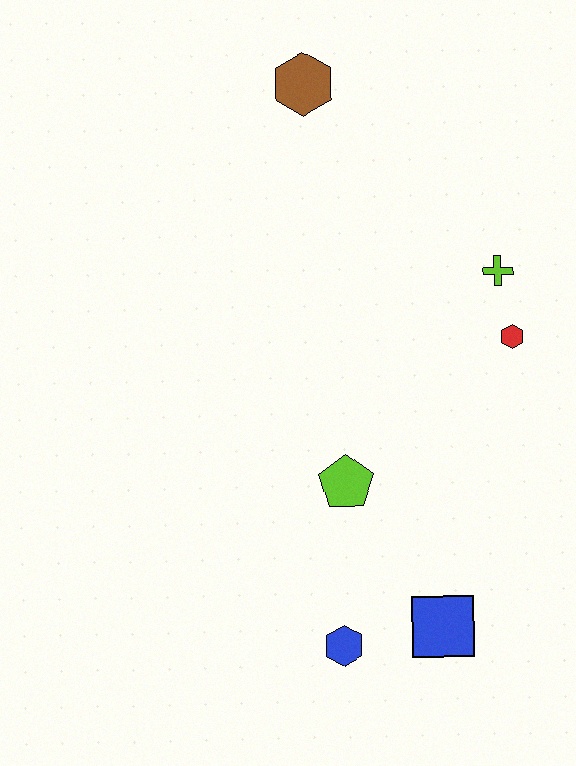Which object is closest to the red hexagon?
The lime cross is closest to the red hexagon.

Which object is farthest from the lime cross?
The blue hexagon is farthest from the lime cross.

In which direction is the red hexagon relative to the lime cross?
The red hexagon is below the lime cross.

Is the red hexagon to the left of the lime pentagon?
No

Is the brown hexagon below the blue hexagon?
No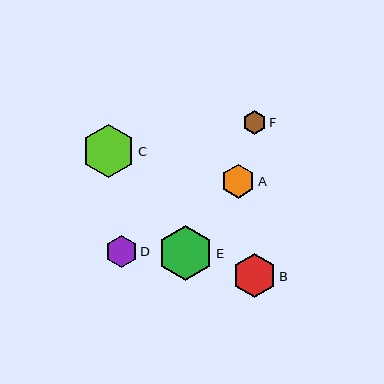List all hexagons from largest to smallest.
From largest to smallest: E, C, B, A, D, F.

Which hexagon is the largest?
Hexagon E is the largest with a size of approximately 55 pixels.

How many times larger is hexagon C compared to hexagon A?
Hexagon C is approximately 1.6 times the size of hexagon A.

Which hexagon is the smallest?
Hexagon F is the smallest with a size of approximately 24 pixels.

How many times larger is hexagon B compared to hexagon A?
Hexagon B is approximately 1.3 times the size of hexagon A.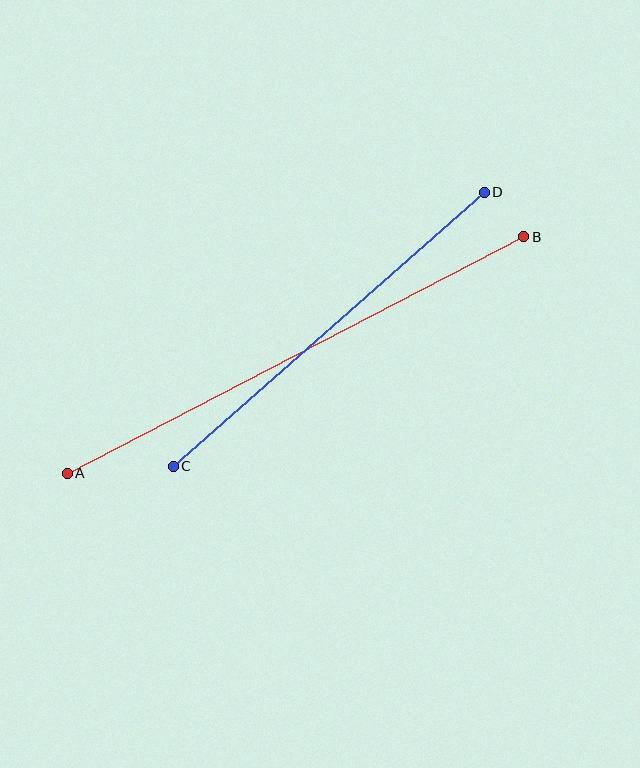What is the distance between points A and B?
The distance is approximately 514 pixels.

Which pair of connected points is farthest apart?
Points A and B are farthest apart.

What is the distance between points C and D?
The distance is approximately 414 pixels.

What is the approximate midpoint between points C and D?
The midpoint is at approximately (329, 329) pixels.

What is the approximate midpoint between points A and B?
The midpoint is at approximately (295, 355) pixels.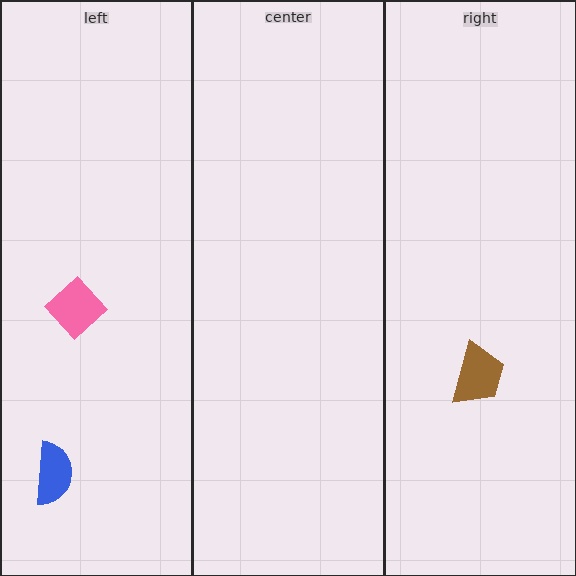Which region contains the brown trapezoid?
The right region.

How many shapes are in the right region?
1.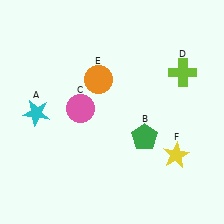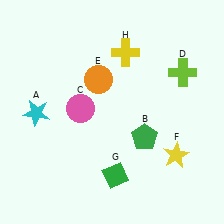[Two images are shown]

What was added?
A green diamond (G), a yellow cross (H) were added in Image 2.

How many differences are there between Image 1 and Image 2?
There are 2 differences between the two images.